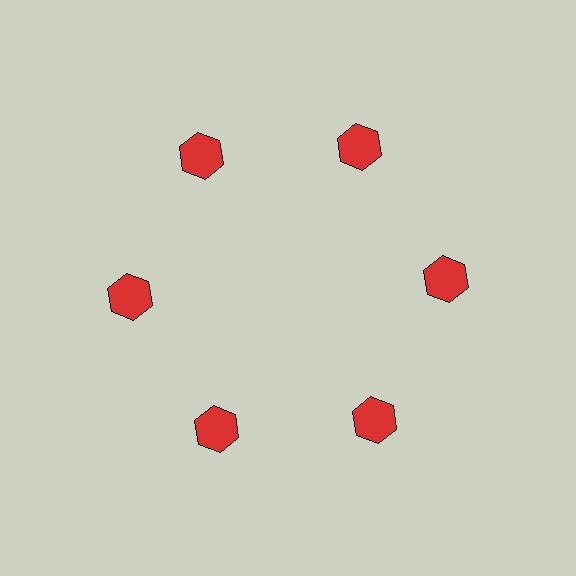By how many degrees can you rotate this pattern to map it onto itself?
The pattern maps onto itself every 60 degrees of rotation.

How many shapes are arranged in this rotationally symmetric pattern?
There are 6 shapes, arranged in 6 groups of 1.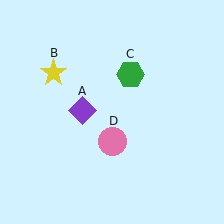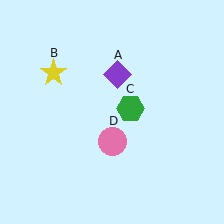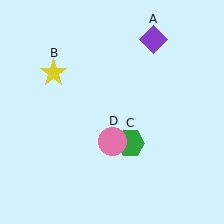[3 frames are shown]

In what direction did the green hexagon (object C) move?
The green hexagon (object C) moved down.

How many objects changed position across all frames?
2 objects changed position: purple diamond (object A), green hexagon (object C).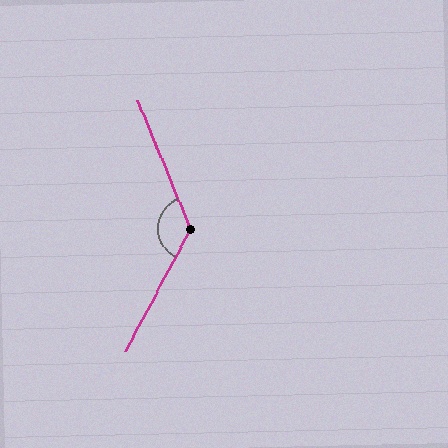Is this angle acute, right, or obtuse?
It is obtuse.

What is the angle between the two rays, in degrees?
Approximately 130 degrees.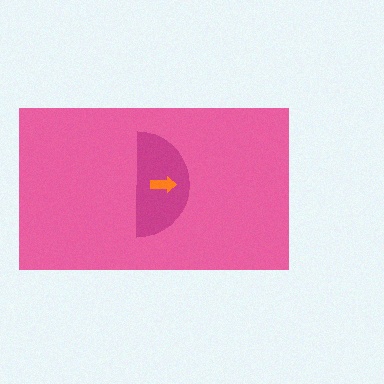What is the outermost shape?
The pink rectangle.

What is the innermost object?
The orange arrow.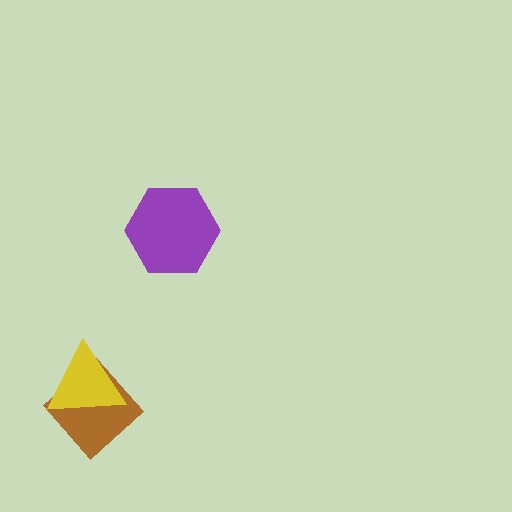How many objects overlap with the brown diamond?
1 object overlaps with the brown diamond.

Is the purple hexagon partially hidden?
No, no other shape covers it.